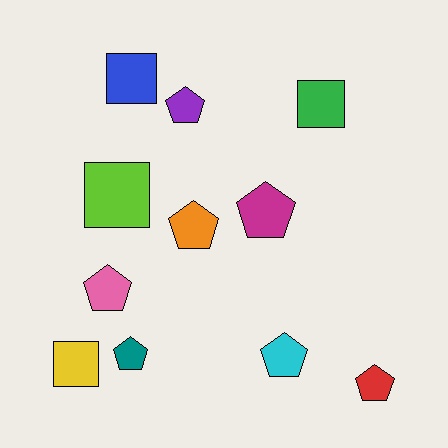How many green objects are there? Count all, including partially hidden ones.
There is 1 green object.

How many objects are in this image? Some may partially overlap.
There are 11 objects.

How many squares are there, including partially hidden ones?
There are 4 squares.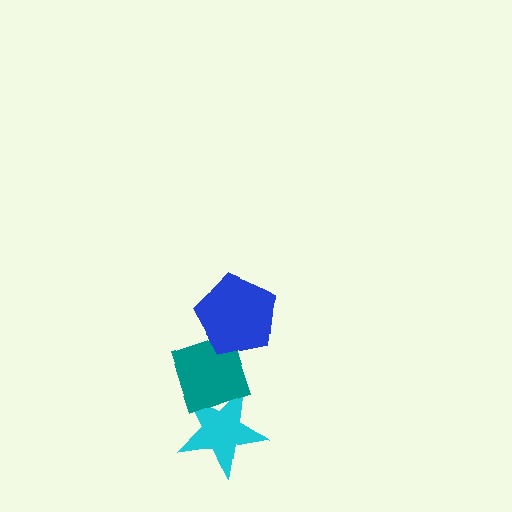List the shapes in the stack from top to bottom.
From top to bottom: the blue pentagon, the teal diamond, the cyan star.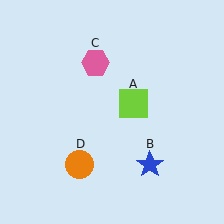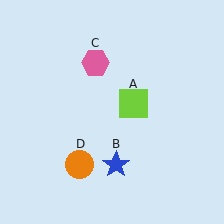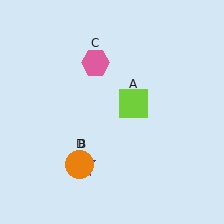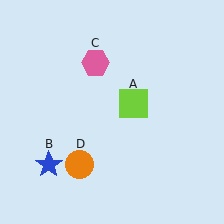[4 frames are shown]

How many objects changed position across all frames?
1 object changed position: blue star (object B).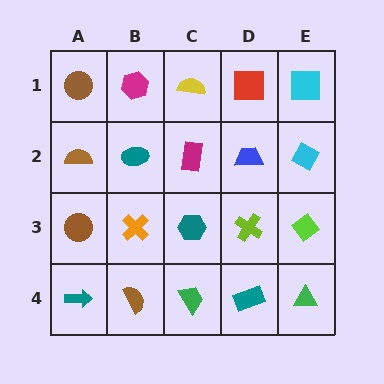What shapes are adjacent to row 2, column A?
A brown circle (row 1, column A), a brown circle (row 3, column A), a teal ellipse (row 2, column B).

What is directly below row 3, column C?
A green trapezoid.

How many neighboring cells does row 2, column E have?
3.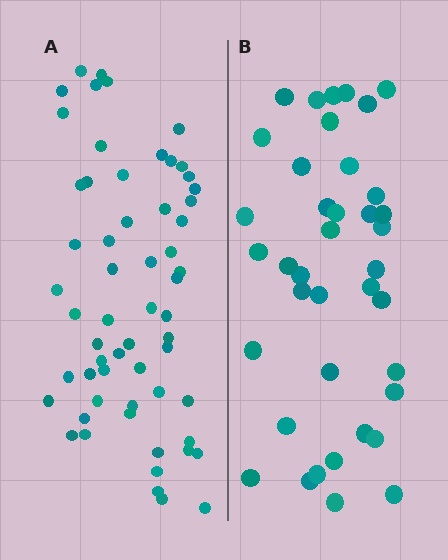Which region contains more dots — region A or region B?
Region A (the left region) has more dots.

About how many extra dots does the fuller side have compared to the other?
Region A has approximately 20 more dots than region B.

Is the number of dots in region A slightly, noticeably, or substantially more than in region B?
Region A has substantially more. The ratio is roughly 1.5 to 1.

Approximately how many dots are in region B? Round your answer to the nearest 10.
About 40 dots. (The exact count is 39, which rounds to 40.)